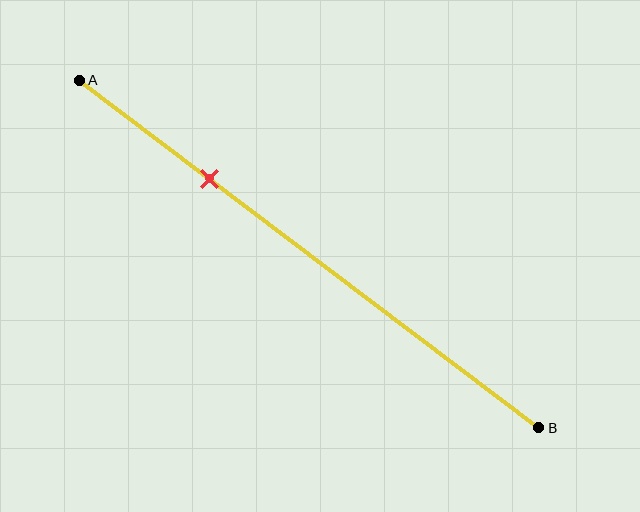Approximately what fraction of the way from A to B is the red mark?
The red mark is approximately 30% of the way from A to B.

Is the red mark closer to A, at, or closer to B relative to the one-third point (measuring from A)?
The red mark is closer to point A than the one-third point of segment AB.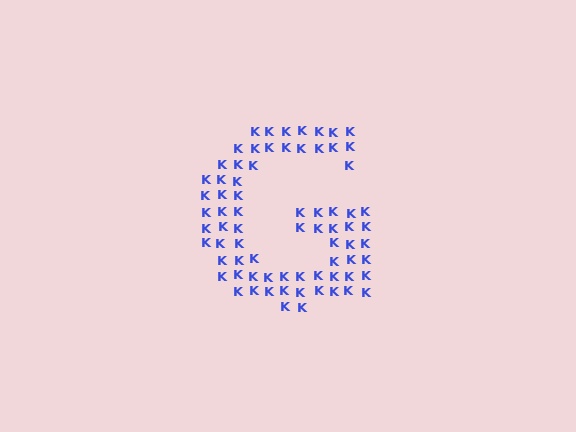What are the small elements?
The small elements are letter K's.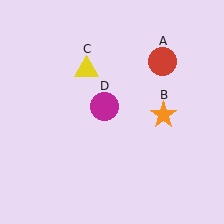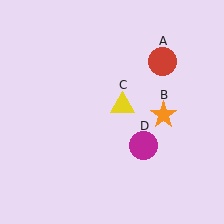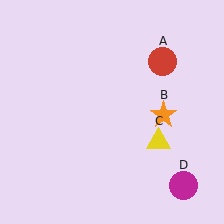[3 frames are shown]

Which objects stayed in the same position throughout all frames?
Red circle (object A) and orange star (object B) remained stationary.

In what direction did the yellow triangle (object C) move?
The yellow triangle (object C) moved down and to the right.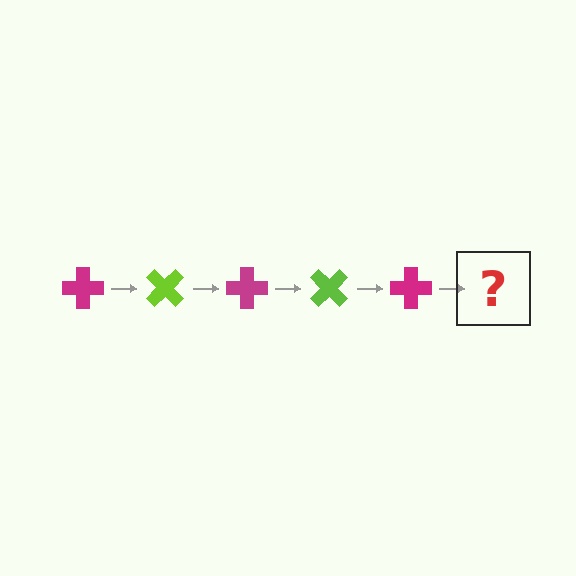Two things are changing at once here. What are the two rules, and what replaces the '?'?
The two rules are that it rotates 45 degrees each step and the color cycles through magenta and lime. The '?' should be a lime cross, rotated 225 degrees from the start.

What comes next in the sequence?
The next element should be a lime cross, rotated 225 degrees from the start.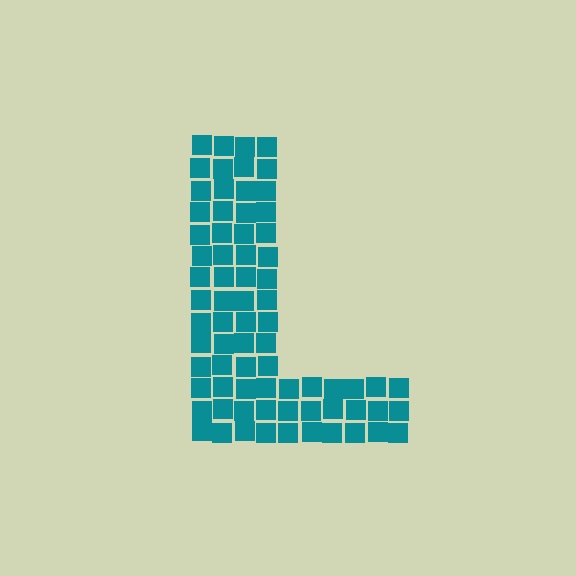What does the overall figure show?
The overall figure shows the letter L.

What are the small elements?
The small elements are squares.